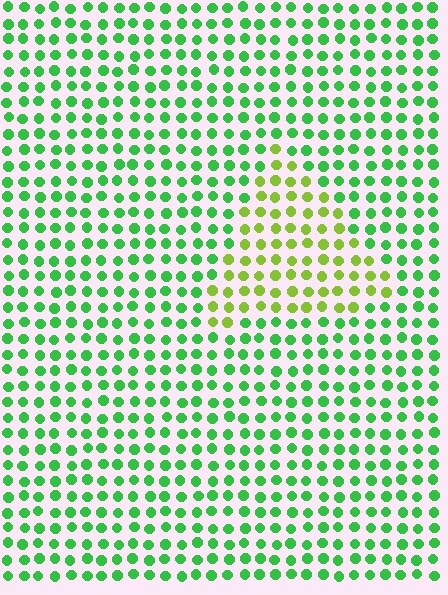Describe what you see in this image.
The image is filled with small green elements in a uniform arrangement. A triangle-shaped region is visible where the elements are tinted to a slightly different hue, forming a subtle color boundary.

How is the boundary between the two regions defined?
The boundary is defined purely by a slight shift in hue (about 41 degrees). Spacing, size, and orientation are identical on both sides.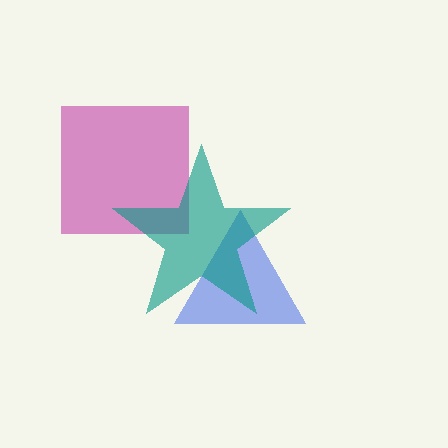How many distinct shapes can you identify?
There are 3 distinct shapes: a blue triangle, a magenta square, a teal star.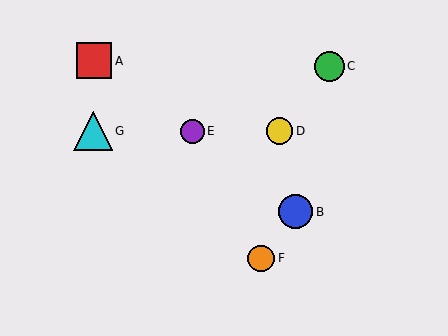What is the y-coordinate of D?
Object D is at y≈131.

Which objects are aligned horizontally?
Objects D, E, G are aligned horizontally.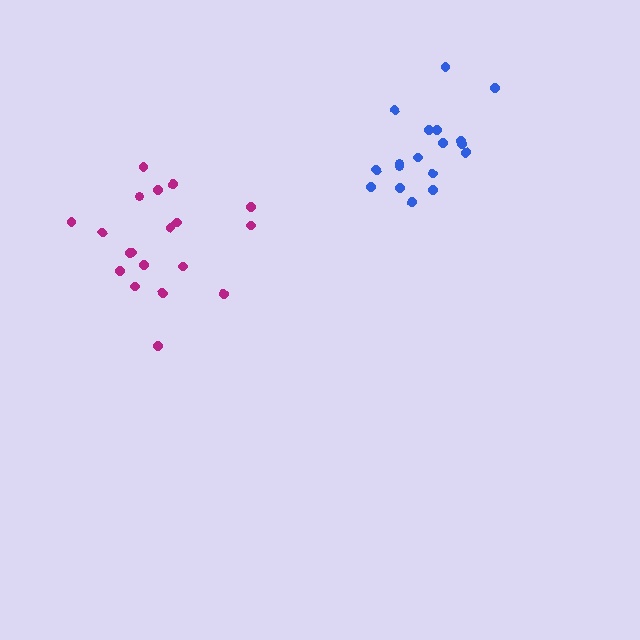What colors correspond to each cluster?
The clusters are colored: blue, magenta.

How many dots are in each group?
Group 1: 18 dots, Group 2: 19 dots (37 total).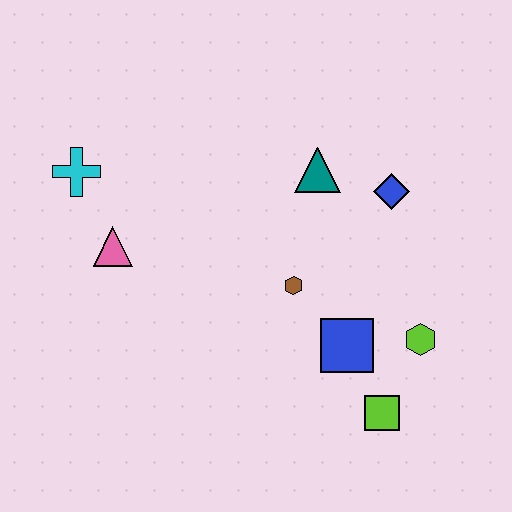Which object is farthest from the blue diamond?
The cyan cross is farthest from the blue diamond.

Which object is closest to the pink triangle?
The cyan cross is closest to the pink triangle.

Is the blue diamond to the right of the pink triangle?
Yes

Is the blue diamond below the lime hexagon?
No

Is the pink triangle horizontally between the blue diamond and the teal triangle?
No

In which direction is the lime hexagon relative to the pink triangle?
The lime hexagon is to the right of the pink triangle.